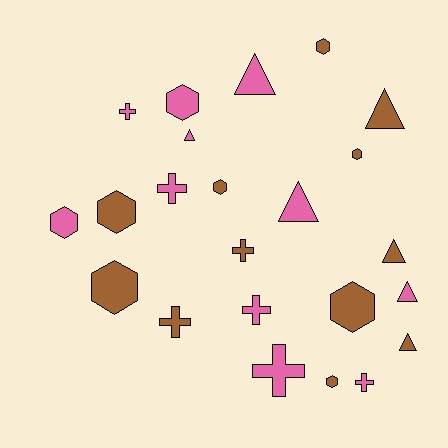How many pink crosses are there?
There are 5 pink crosses.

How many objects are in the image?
There are 23 objects.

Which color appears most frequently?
Brown, with 12 objects.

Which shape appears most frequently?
Hexagon, with 9 objects.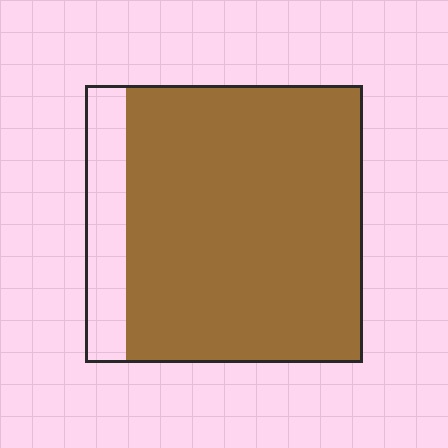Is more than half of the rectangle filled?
Yes.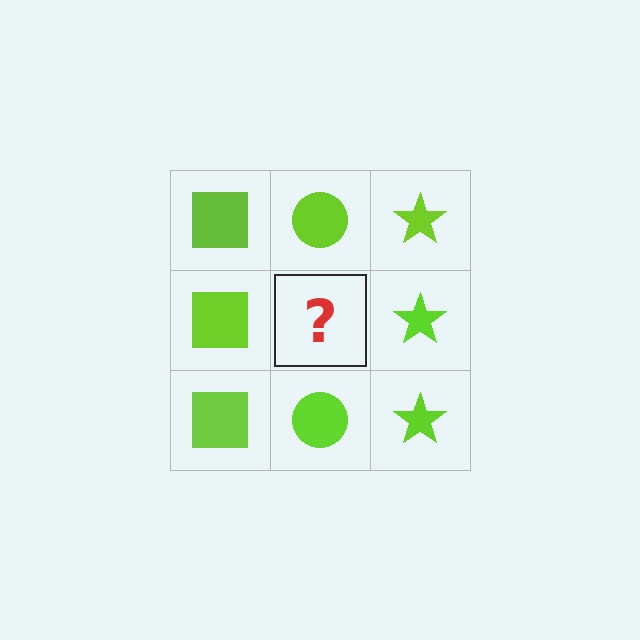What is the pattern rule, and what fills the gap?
The rule is that each column has a consistent shape. The gap should be filled with a lime circle.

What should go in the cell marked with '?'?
The missing cell should contain a lime circle.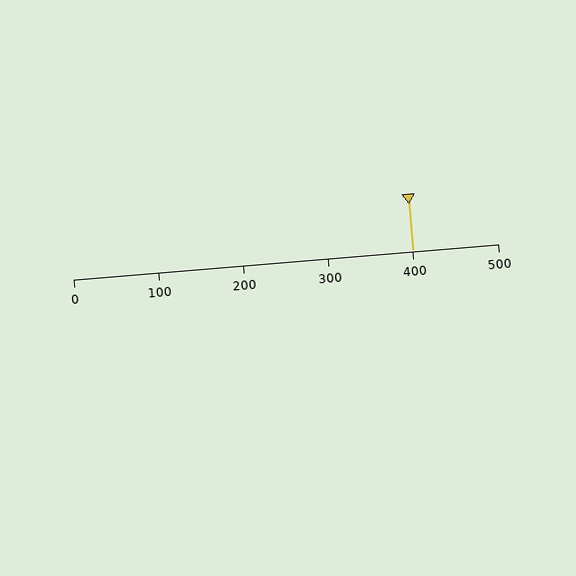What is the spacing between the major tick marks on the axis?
The major ticks are spaced 100 apart.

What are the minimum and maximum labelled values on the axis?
The axis runs from 0 to 500.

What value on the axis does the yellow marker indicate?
The marker indicates approximately 400.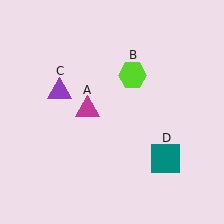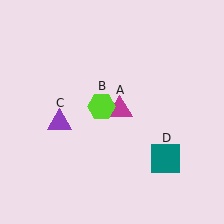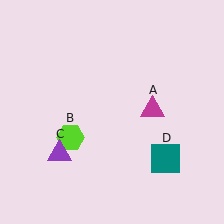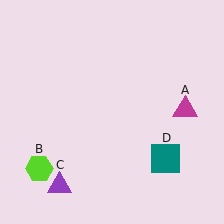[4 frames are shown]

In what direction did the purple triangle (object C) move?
The purple triangle (object C) moved down.